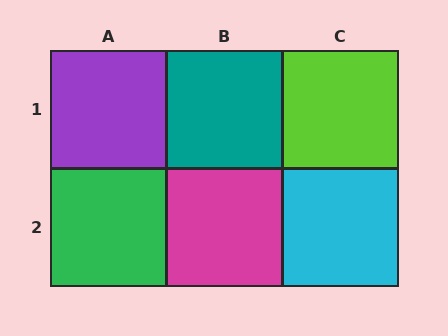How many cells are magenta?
1 cell is magenta.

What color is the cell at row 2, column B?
Magenta.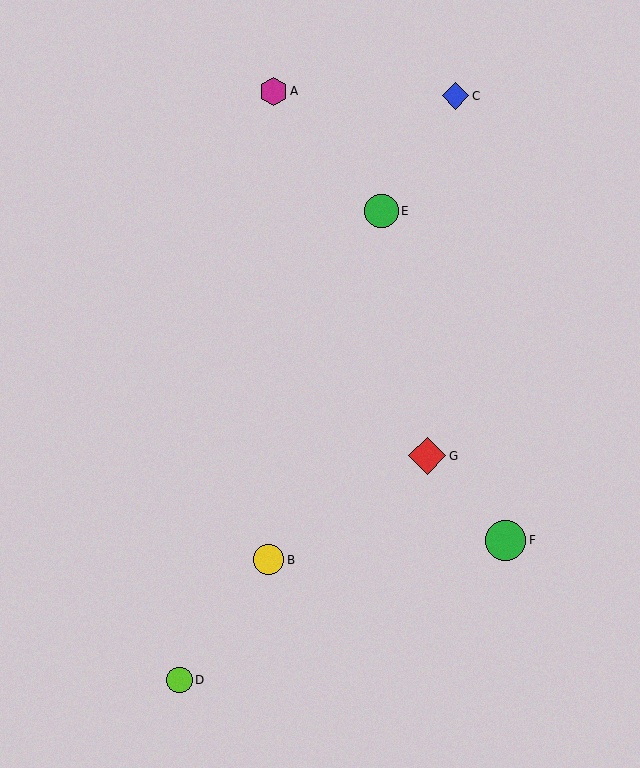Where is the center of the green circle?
The center of the green circle is at (506, 540).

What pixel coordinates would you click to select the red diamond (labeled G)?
Click at (427, 456) to select the red diamond G.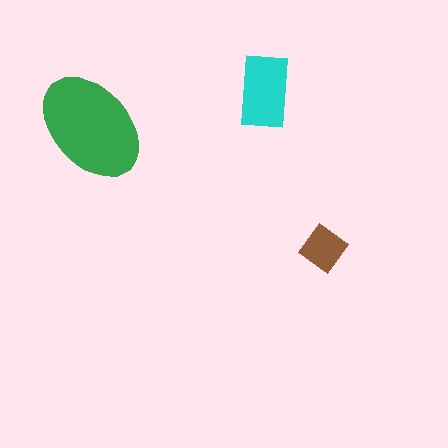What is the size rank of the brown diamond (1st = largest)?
3rd.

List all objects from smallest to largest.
The brown diamond, the cyan rectangle, the green ellipse.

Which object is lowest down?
The brown diamond is bottommost.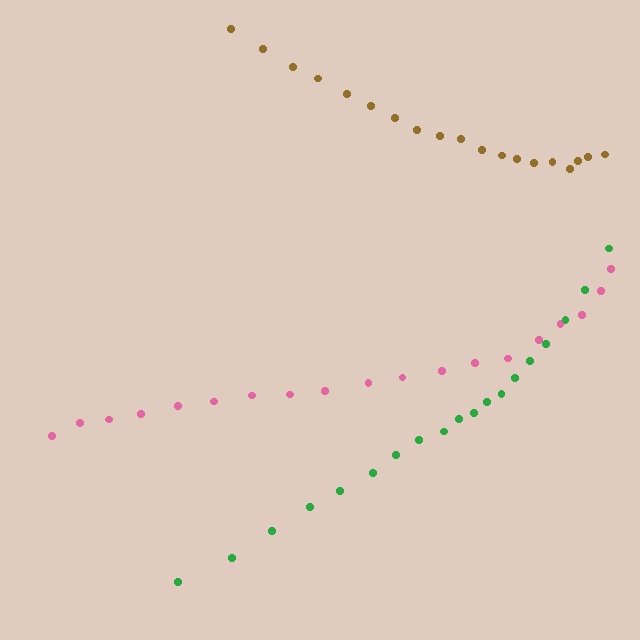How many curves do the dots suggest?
There are 3 distinct paths.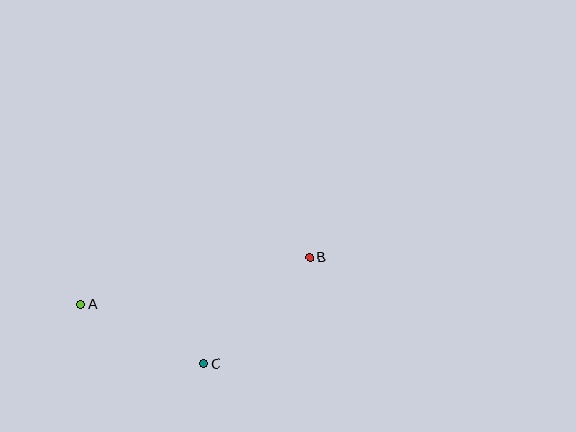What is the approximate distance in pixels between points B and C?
The distance between B and C is approximately 150 pixels.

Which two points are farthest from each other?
Points A and B are farthest from each other.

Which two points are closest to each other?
Points A and C are closest to each other.